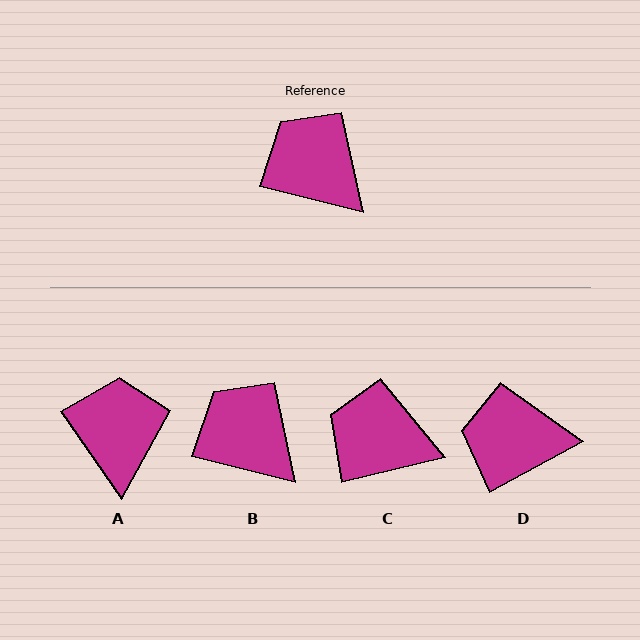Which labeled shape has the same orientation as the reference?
B.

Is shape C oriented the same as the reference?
No, it is off by about 27 degrees.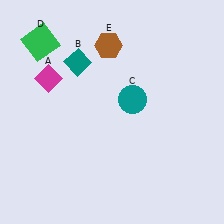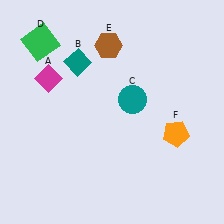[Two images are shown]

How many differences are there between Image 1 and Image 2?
There is 1 difference between the two images.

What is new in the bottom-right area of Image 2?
An orange pentagon (F) was added in the bottom-right area of Image 2.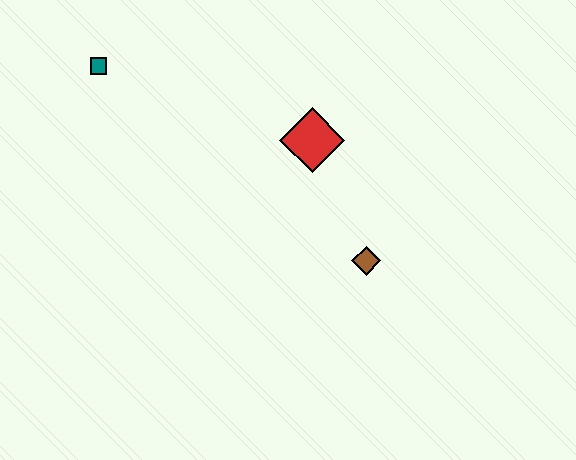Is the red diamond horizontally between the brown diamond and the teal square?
Yes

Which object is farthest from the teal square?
The brown diamond is farthest from the teal square.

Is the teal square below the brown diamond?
No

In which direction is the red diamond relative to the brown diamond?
The red diamond is above the brown diamond.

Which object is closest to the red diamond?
The brown diamond is closest to the red diamond.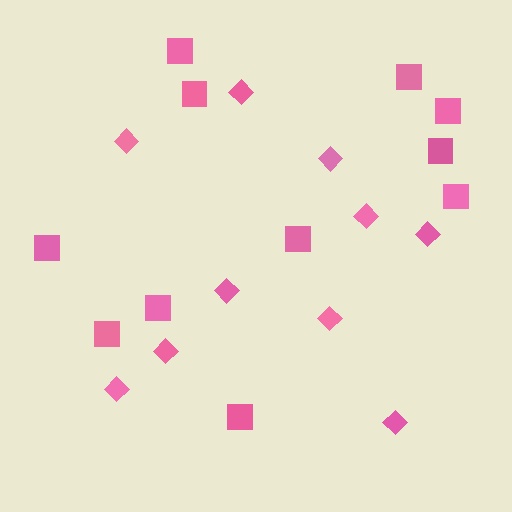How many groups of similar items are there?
There are 2 groups: one group of squares (11) and one group of diamonds (10).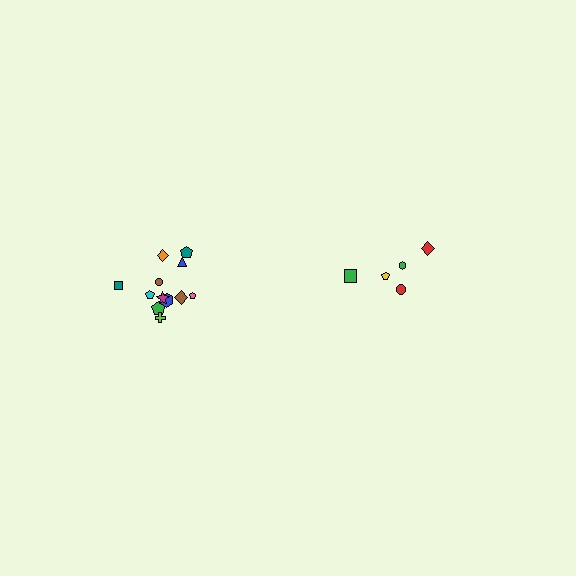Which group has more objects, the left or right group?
The left group.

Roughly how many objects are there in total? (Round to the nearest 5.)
Roughly 15 objects in total.